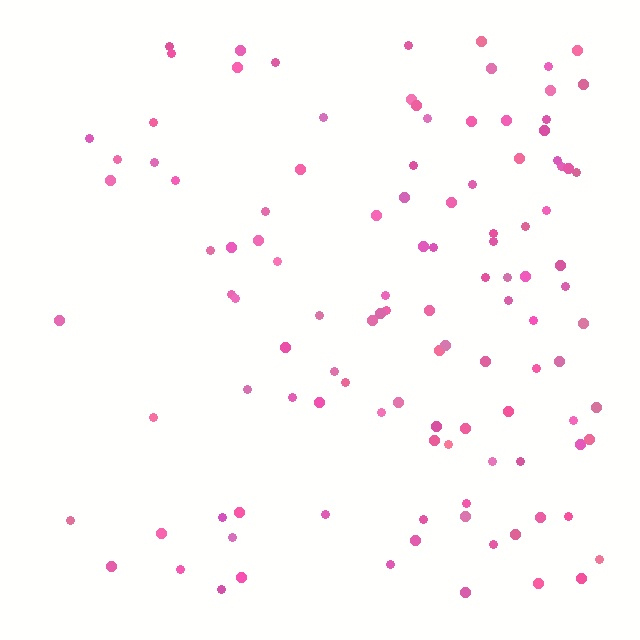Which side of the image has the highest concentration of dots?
The right.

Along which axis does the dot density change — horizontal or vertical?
Horizontal.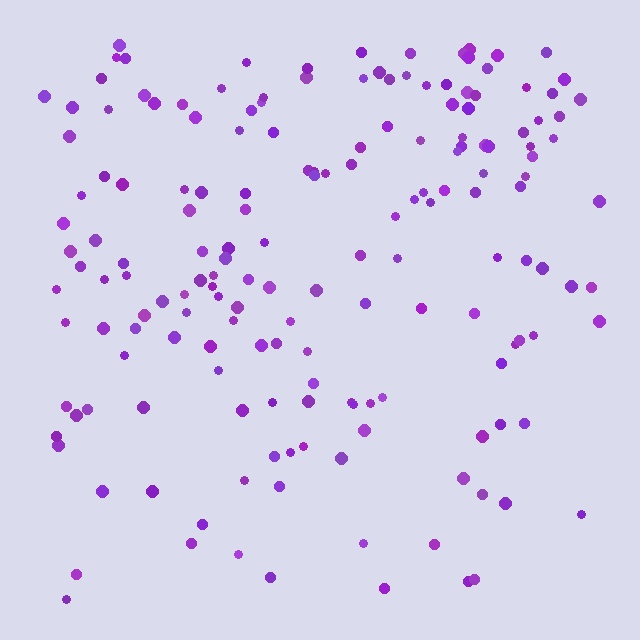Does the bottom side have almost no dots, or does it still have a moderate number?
Still a moderate number, just noticeably fewer than the top.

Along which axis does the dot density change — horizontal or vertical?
Vertical.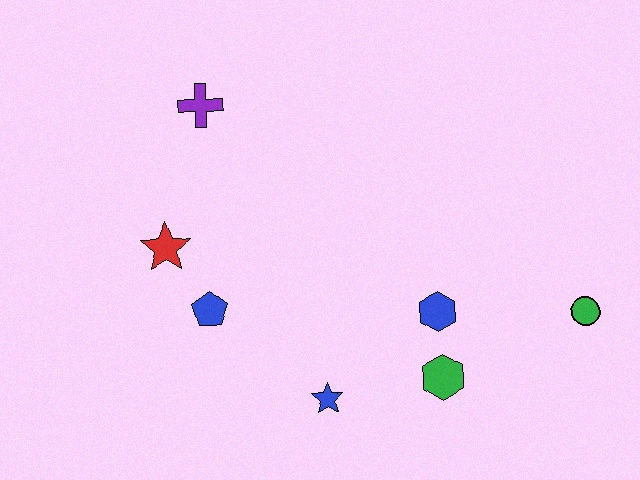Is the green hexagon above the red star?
No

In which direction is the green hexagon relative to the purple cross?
The green hexagon is below the purple cross.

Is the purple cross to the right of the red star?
Yes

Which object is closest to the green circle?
The blue hexagon is closest to the green circle.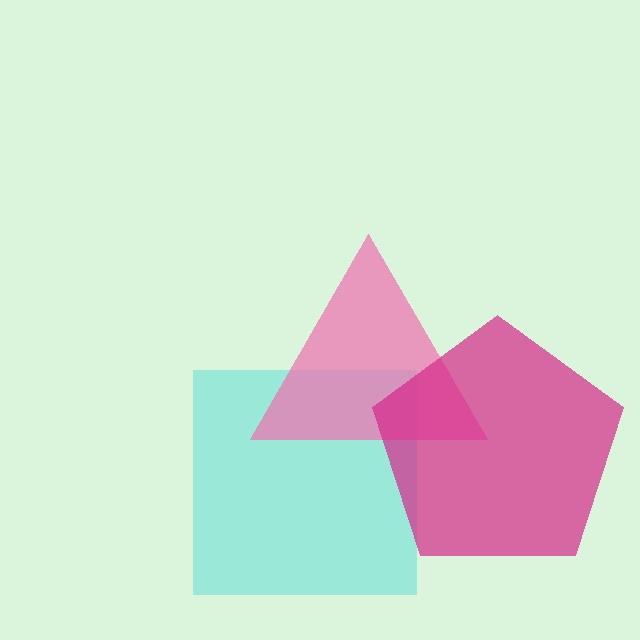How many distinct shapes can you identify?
There are 3 distinct shapes: a cyan square, a pink triangle, a magenta pentagon.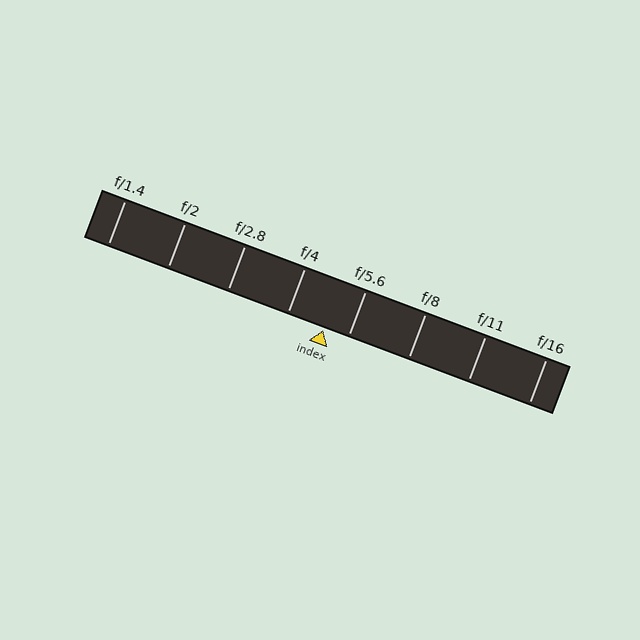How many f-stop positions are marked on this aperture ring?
There are 8 f-stop positions marked.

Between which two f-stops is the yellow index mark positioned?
The index mark is between f/4 and f/5.6.